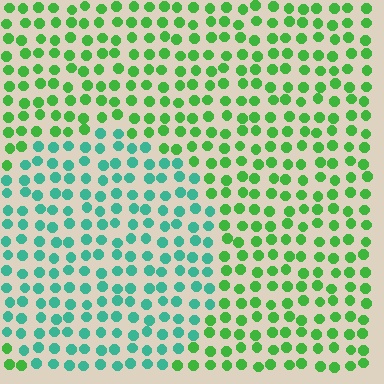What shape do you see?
I see a circle.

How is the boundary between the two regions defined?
The boundary is defined purely by a slight shift in hue (about 46 degrees). Spacing, size, and orientation are identical on both sides.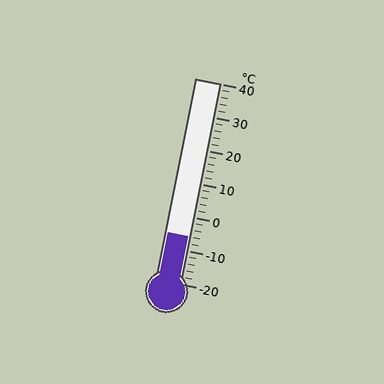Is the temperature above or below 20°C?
The temperature is below 20°C.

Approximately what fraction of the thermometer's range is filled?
The thermometer is filled to approximately 25% of its range.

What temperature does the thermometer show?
The thermometer shows approximately -6°C.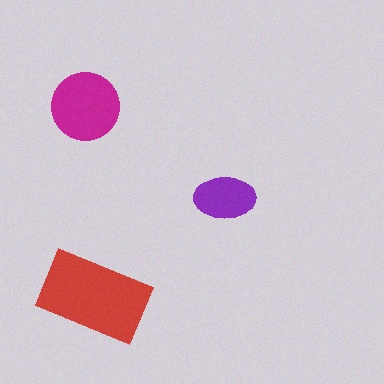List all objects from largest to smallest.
The red rectangle, the magenta circle, the purple ellipse.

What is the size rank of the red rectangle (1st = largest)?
1st.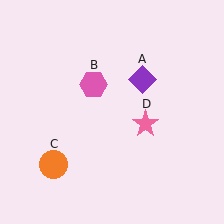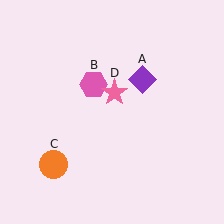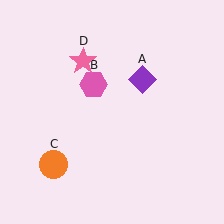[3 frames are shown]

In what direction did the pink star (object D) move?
The pink star (object D) moved up and to the left.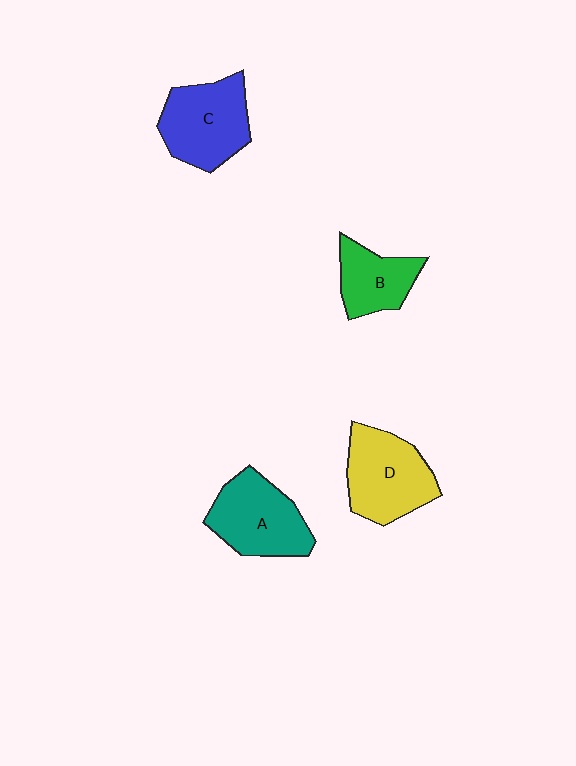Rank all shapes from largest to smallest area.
From largest to smallest: D (yellow), C (blue), A (teal), B (green).